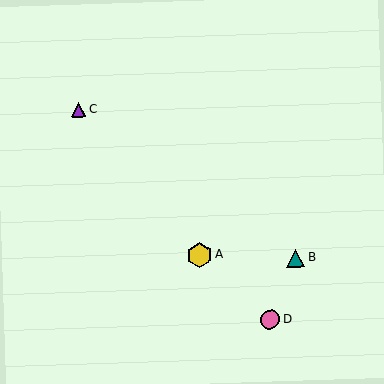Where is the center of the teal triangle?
The center of the teal triangle is at (295, 258).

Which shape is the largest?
The yellow hexagon (labeled A) is the largest.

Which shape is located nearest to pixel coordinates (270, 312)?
The pink circle (labeled D) at (270, 320) is nearest to that location.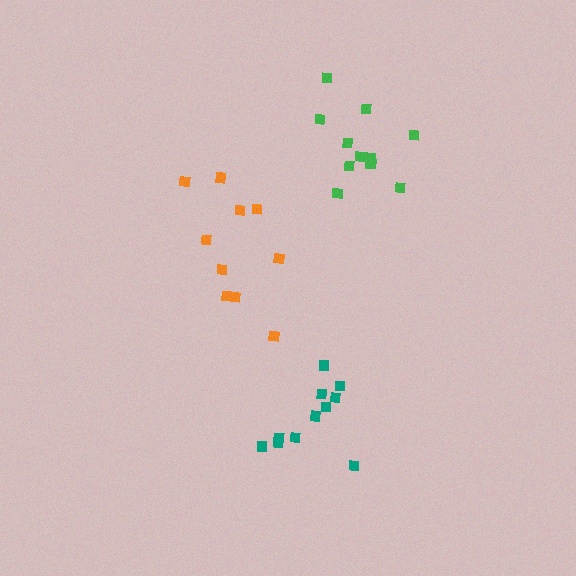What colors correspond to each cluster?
The clusters are colored: orange, green, teal.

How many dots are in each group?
Group 1: 10 dots, Group 2: 12 dots, Group 3: 11 dots (33 total).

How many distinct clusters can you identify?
There are 3 distinct clusters.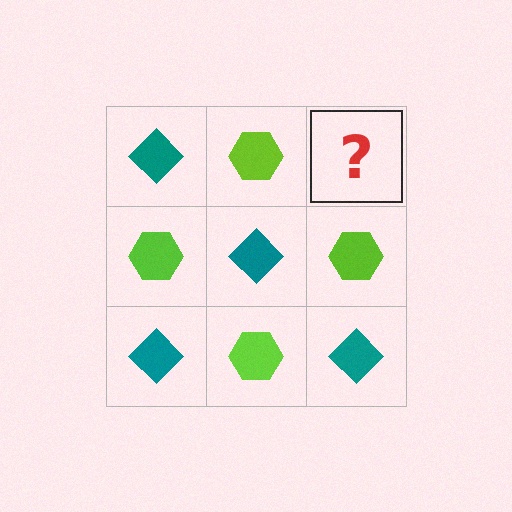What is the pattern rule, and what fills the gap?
The rule is that it alternates teal diamond and lime hexagon in a checkerboard pattern. The gap should be filled with a teal diamond.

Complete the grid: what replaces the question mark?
The question mark should be replaced with a teal diamond.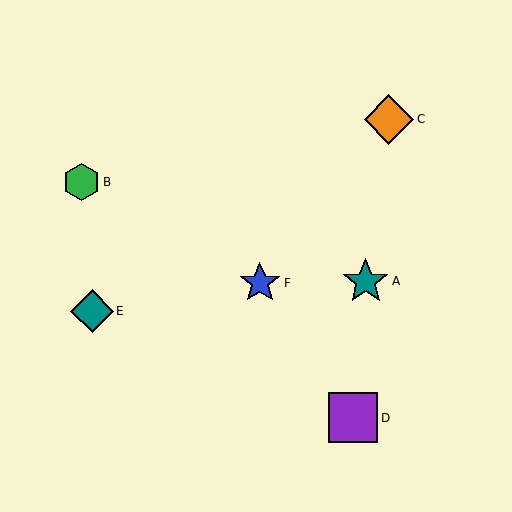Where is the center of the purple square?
The center of the purple square is at (353, 418).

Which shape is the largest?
The purple square (labeled D) is the largest.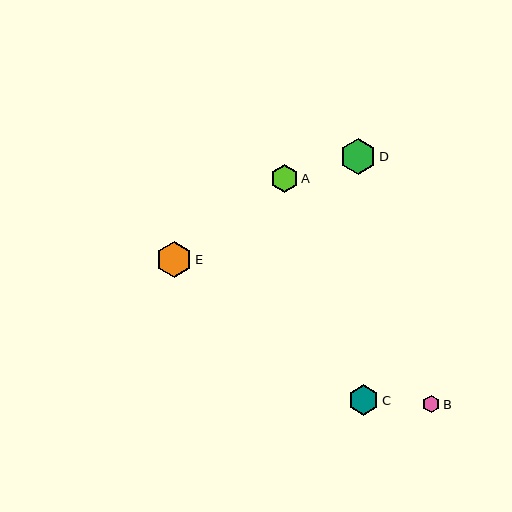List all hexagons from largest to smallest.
From largest to smallest: E, D, C, A, B.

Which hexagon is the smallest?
Hexagon B is the smallest with a size of approximately 17 pixels.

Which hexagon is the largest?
Hexagon E is the largest with a size of approximately 36 pixels.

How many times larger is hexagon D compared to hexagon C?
Hexagon D is approximately 1.2 times the size of hexagon C.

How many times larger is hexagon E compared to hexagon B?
Hexagon E is approximately 2.1 times the size of hexagon B.